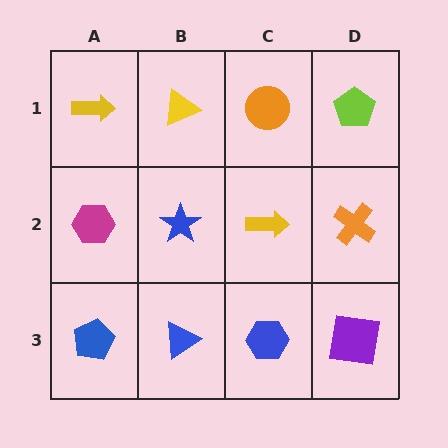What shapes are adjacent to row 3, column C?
A yellow arrow (row 2, column C), a blue triangle (row 3, column B), a purple square (row 3, column D).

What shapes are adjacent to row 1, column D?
An orange cross (row 2, column D), an orange circle (row 1, column C).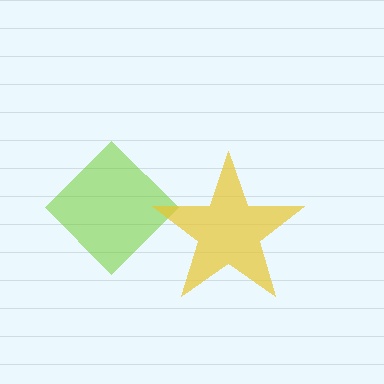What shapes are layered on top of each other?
The layered shapes are: a lime diamond, a yellow star.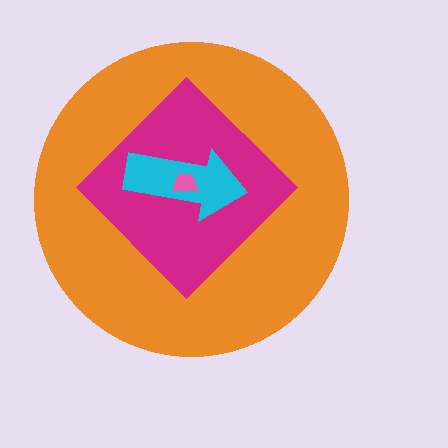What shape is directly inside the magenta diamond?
The cyan arrow.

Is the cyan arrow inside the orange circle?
Yes.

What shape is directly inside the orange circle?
The magenta diamond.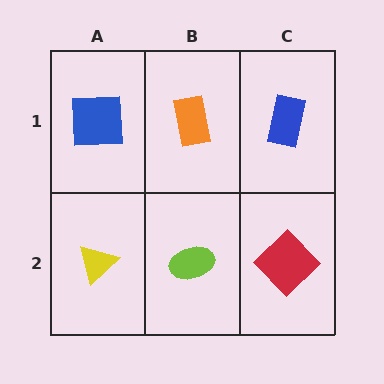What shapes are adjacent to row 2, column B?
An orange rectangle (row 1, column B), a yellow triangle (row 2, column A), a red diamond (row 2, column C).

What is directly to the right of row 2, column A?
A lime ellipse.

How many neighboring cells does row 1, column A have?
2.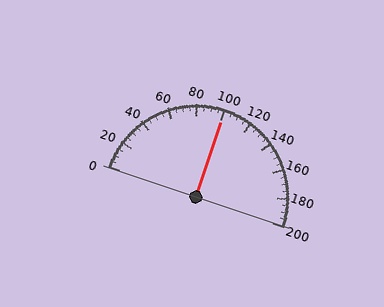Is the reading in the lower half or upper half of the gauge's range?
The reading is in the upper half of the range (0 to 200).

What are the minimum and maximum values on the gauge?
The gauge ranges from 0 to 200.